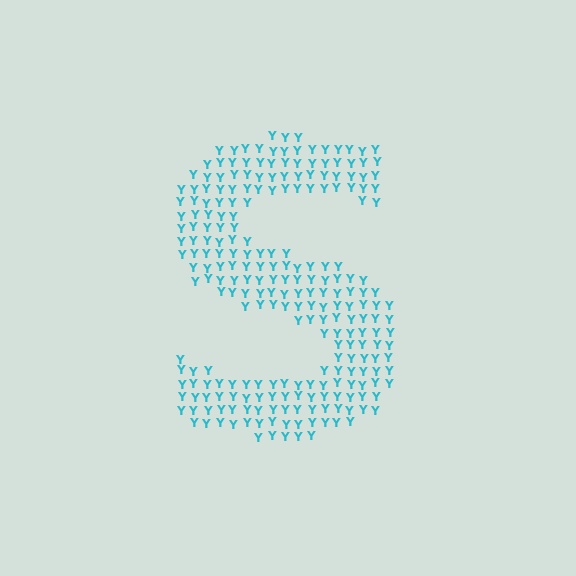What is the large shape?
The large shape is the letter S.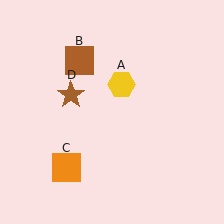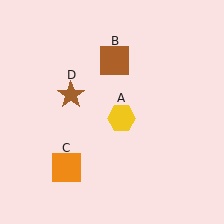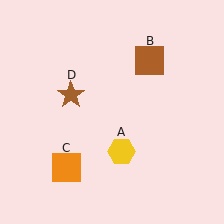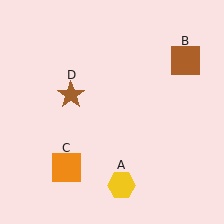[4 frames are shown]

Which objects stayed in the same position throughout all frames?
Orange square (object C) and brown star (object D) remained stationary.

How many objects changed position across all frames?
2 objects changed position: yellow hexagon (object A), brown square (object B).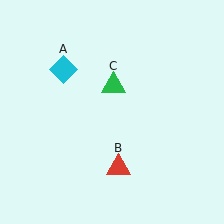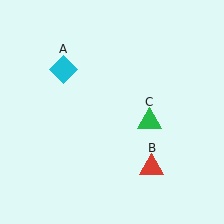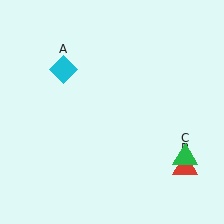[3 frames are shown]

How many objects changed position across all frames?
2 objects changed position: red triangle (object B), green triangle (object C).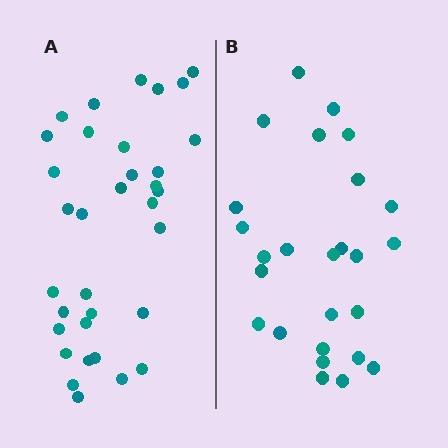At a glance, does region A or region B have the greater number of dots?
Region A (the left region) has more dots.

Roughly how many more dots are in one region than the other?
Region A has roughly 8 or so more dots than region B.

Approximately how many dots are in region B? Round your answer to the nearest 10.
About 30 dots. (The exact count is 26, which rounds to 30.)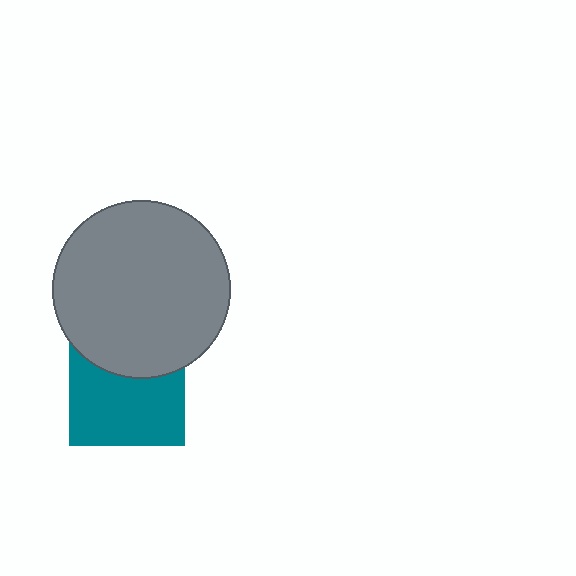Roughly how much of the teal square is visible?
About half of it is visible (roughly 64%).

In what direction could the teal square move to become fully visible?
The teal square could move down. That would shift it out from behind the gray circle entirely.